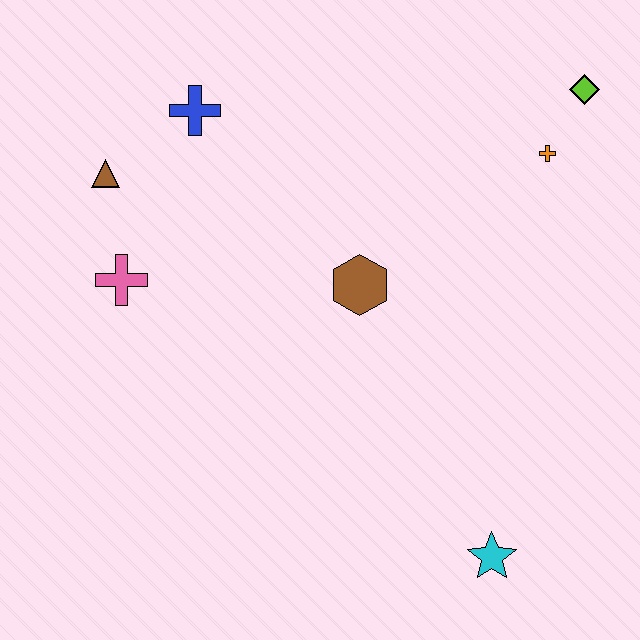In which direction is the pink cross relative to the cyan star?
The pink cross is to the left of the cyan star.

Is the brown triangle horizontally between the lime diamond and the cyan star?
No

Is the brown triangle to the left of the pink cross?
Yes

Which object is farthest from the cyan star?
The brown triangle is farthest from the cyan star.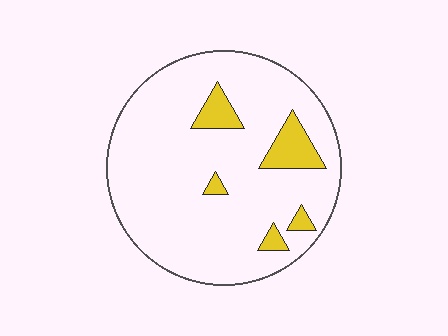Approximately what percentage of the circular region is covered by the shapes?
Approximately 10%.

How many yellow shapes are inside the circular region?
5.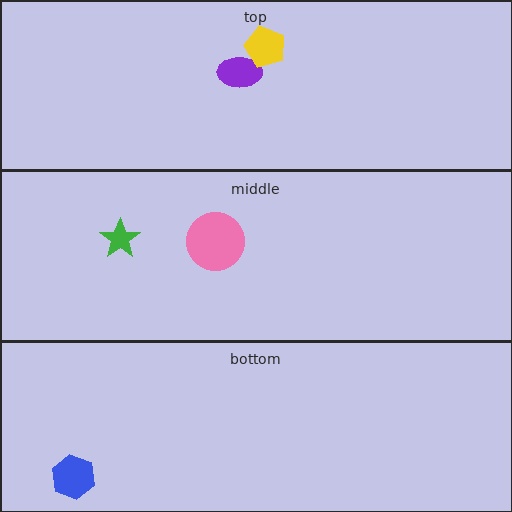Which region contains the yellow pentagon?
The top region.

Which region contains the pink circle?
The middle region.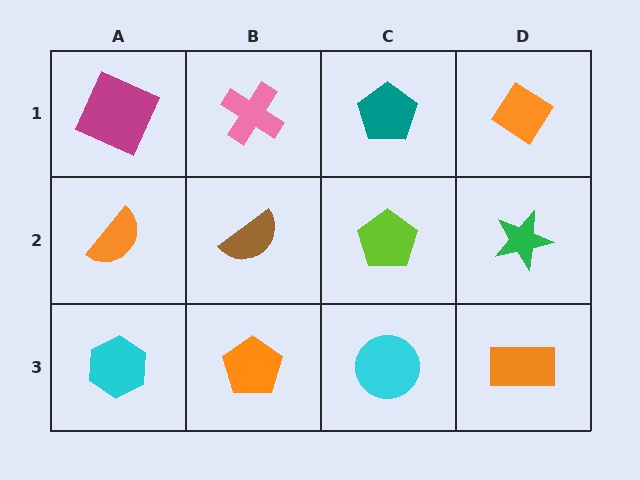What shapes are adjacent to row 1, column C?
A lime pentagon (row 2, column C), a pink cross (row 1, column B), an orange diamond (row 1, column D).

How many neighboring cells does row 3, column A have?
2.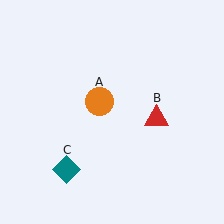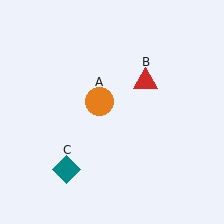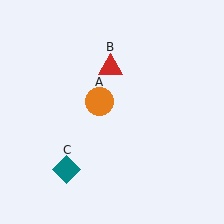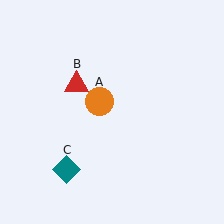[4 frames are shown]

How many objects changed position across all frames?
1 object changed position: red triangle (object B).